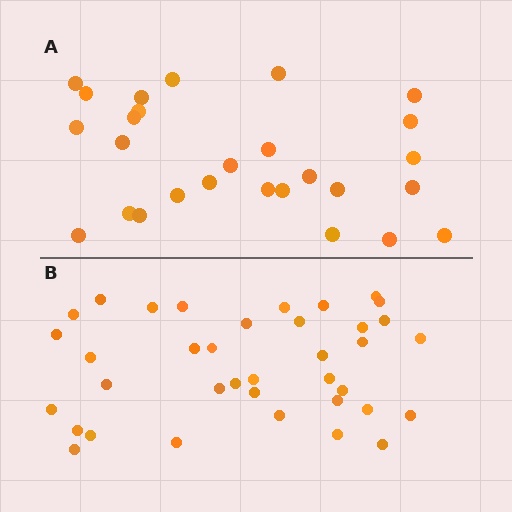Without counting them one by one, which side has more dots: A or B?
Region B (the bottom region) has more dots.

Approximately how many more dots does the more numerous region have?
Region B has roughly 10 or so more dots than region A.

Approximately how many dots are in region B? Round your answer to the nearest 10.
About 40 dots. (The exact count is 37, which rounds to 40.)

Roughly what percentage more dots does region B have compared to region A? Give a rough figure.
About 35% more.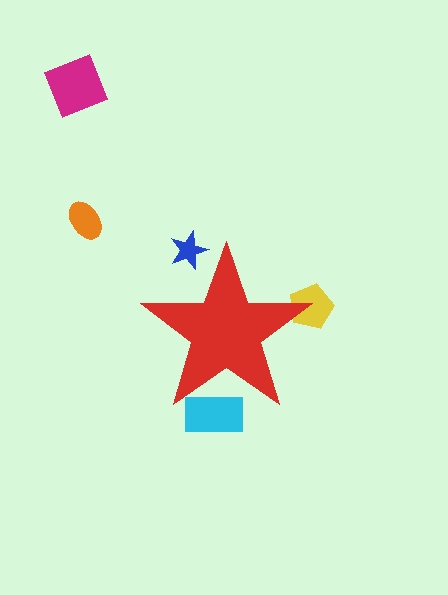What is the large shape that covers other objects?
A red star.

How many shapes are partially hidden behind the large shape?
3 shapes are partially hidden.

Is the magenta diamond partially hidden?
No, the magenta diamond is fully visible.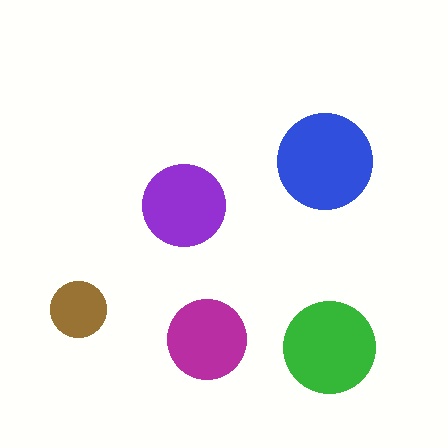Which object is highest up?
The blue circle is topmost.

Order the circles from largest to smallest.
the blue one, the green one, the purple one, the magenta one, the brown one.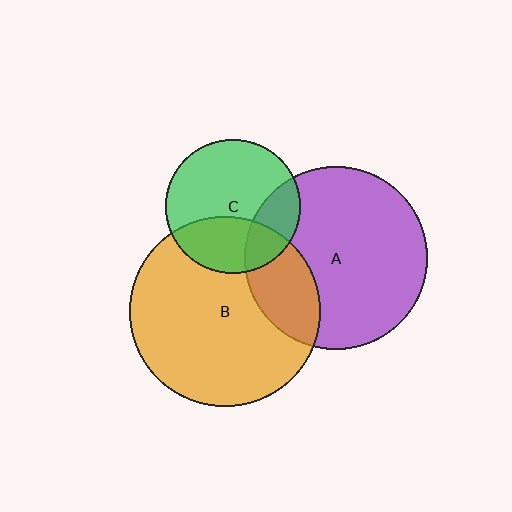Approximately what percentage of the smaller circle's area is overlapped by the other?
Approximately 25%.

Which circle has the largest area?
Circle B (orange).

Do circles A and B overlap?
Yes.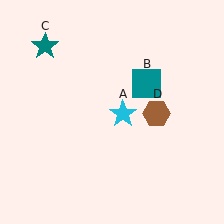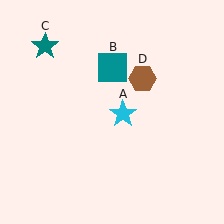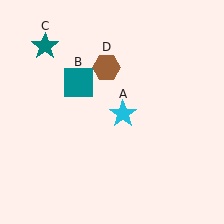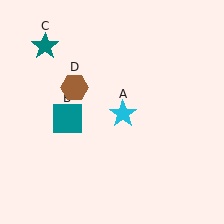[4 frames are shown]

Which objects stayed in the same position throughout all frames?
Cyan star (object A) and teal star (object C) remained stationary.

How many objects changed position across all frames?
2 objects changed position: teal square (object B), brown hexagon (object D).